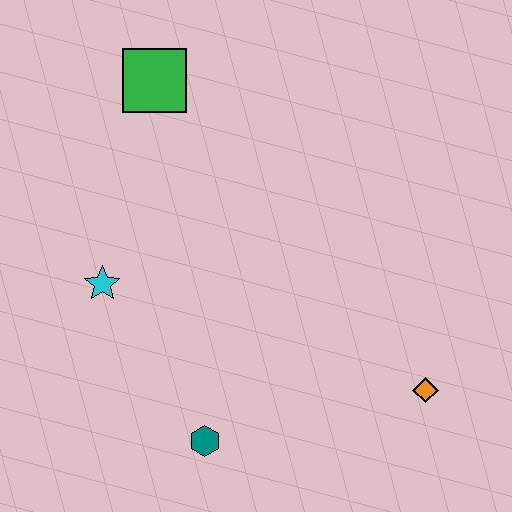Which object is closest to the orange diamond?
The teal hexagon is closest to the orange diamond.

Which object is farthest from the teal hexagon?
The green square is farthest from the teal hexagon.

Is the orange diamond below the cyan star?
Yes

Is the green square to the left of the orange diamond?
Yes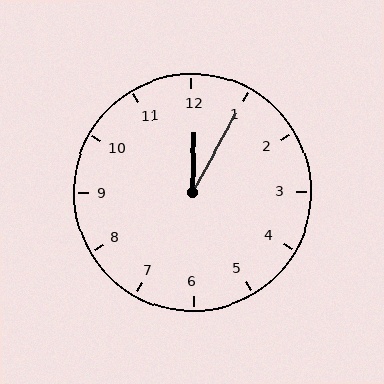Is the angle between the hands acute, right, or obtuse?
It is acute.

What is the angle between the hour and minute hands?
Approximately 28 degrees.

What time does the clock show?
12:05.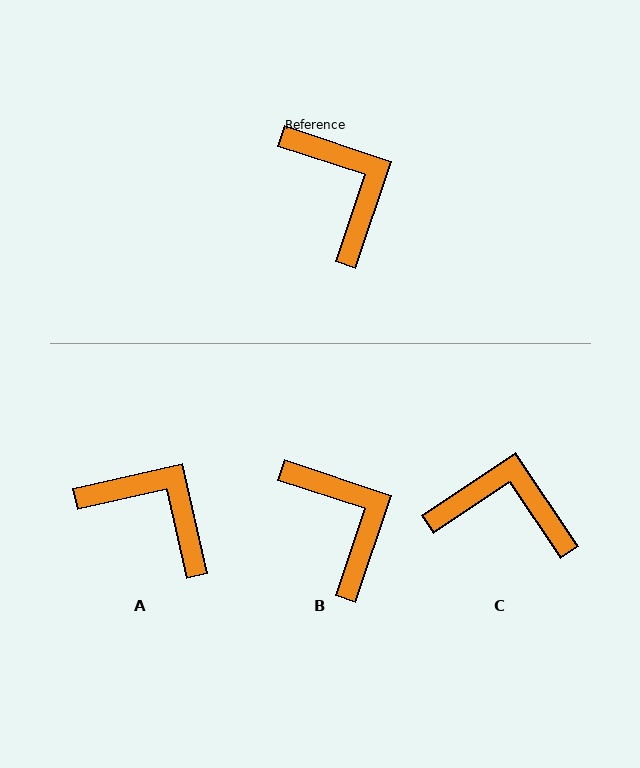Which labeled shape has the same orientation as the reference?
B.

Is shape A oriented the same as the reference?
No, it is off by about 31 degrees.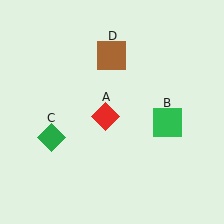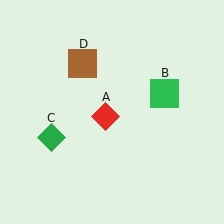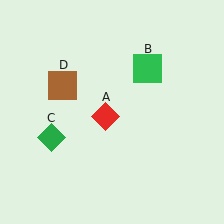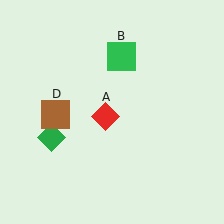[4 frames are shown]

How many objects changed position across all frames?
2 objects changed position: green square (object B), brown square (object D).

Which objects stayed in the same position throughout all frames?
Red diamond (object A) and green diamond (object C) remained stationary.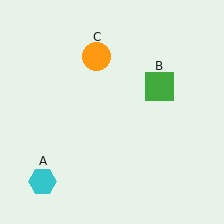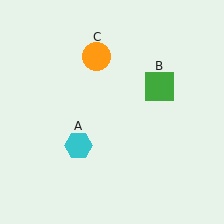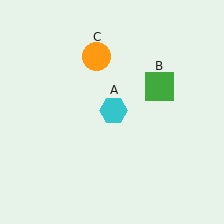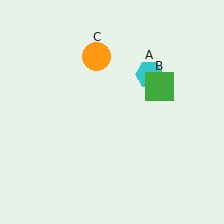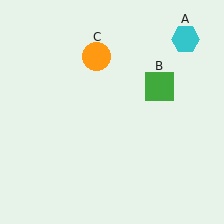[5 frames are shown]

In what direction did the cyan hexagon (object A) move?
The cyan hexagon (object A) moved up and to the right.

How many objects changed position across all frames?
1 object changed position: cyan hexagon (object A).